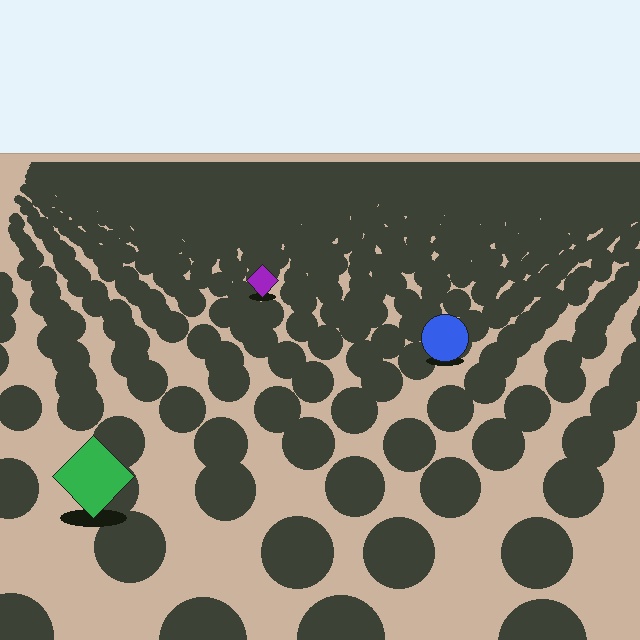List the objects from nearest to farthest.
From nearest to farthest: the green diamond, the blue circle, the purple diamond.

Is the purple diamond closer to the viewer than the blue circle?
No. The blue circle is closer — you can tell from the texture gradient: the ground texture is coarser near it.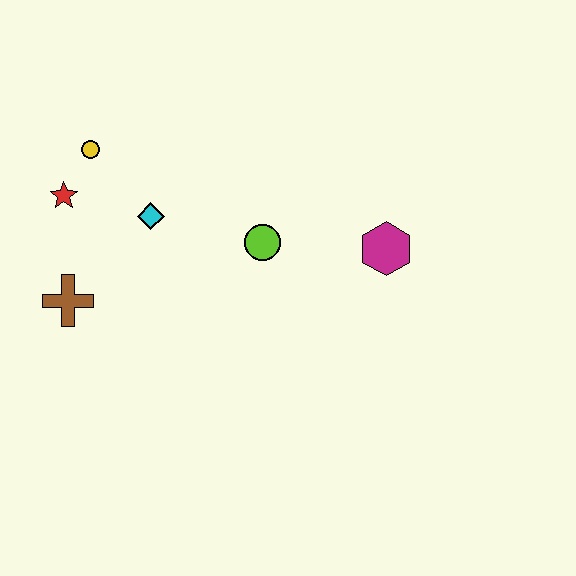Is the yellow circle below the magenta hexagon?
No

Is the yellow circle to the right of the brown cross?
Yes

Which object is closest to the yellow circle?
The red star is closest to the yellow circle.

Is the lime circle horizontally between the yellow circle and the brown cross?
No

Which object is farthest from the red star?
The magenta hexagon is farthest from the red star.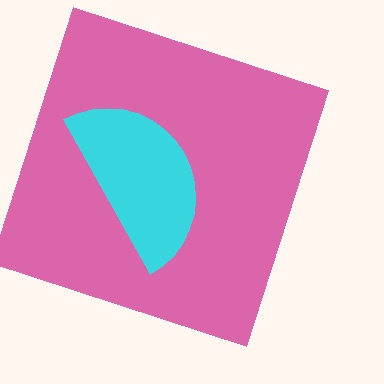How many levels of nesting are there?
2.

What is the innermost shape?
The cyan semicircle.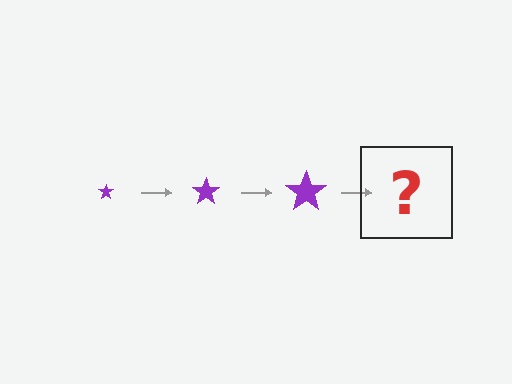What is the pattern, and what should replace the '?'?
The pattern is that the star gets progressively larger each step. The '?' should be a purple star, larger than the previous one.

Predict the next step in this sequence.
The next step is a purple star, larger than the previous one.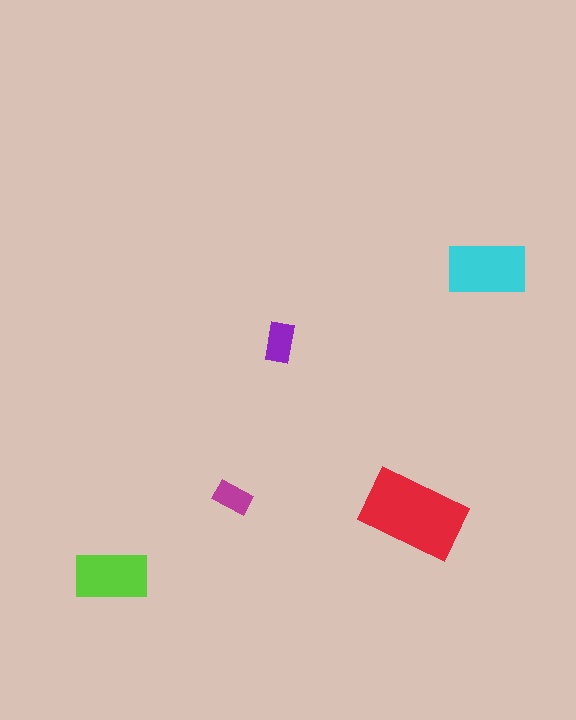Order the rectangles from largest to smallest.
the red one, the cyan one, the lime one, the purple one, the magenta one.